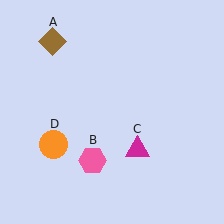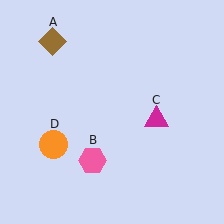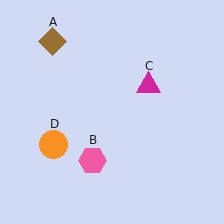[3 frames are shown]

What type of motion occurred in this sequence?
The magenta triangle (object C) rotated counterclockwise around the center of the scene.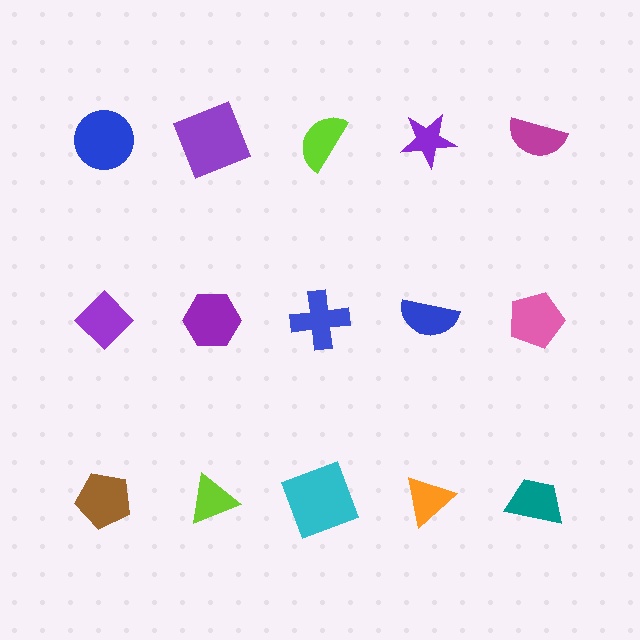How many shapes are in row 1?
5 shapes.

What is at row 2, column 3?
A blue cross.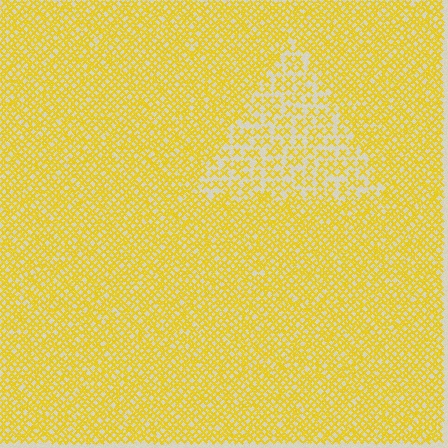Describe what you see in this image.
The image contains small yellow elements arranged at two different densities. A triangle-shaped region is visible where the elements are less densely packed than the surrounding area.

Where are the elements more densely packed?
The elements are more densely packed outside the triangle boundary.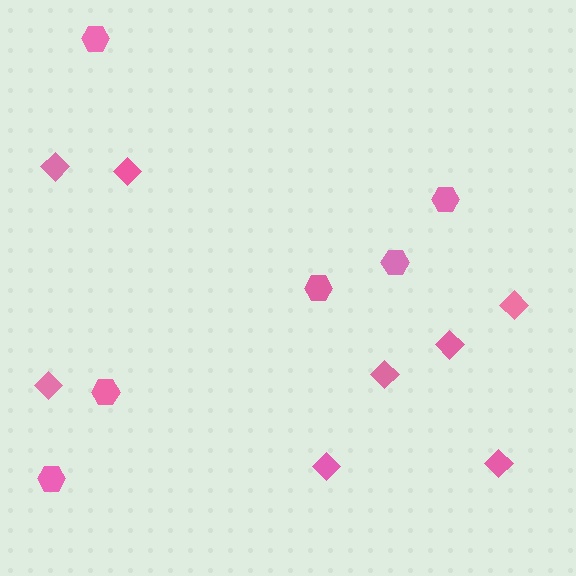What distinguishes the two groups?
There are 2 groups: one group of hexagons (6) and one group of diamonds (8).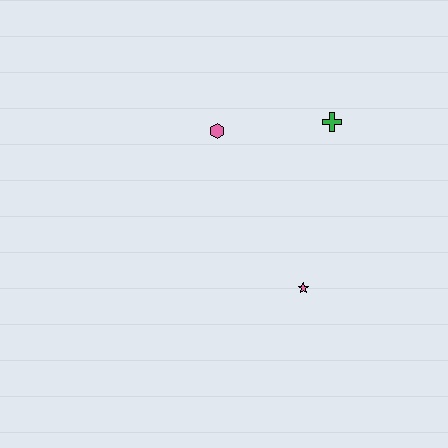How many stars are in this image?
There is 1 star.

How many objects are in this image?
There are 3 objects.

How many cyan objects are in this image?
There are no cyan objects.